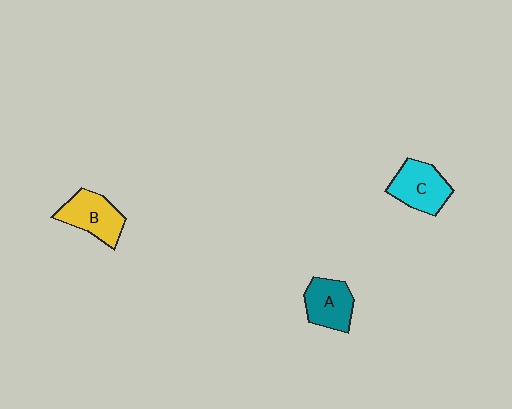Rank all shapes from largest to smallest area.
From largest to smallest: C (cyan), B (yellow), A (teal).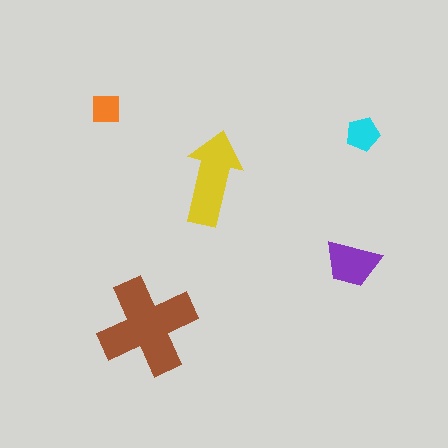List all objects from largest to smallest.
The brown cross, the yellow arrow, the purple trapezoid, the cyan pentagon, the orange square.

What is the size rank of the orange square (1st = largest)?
5th.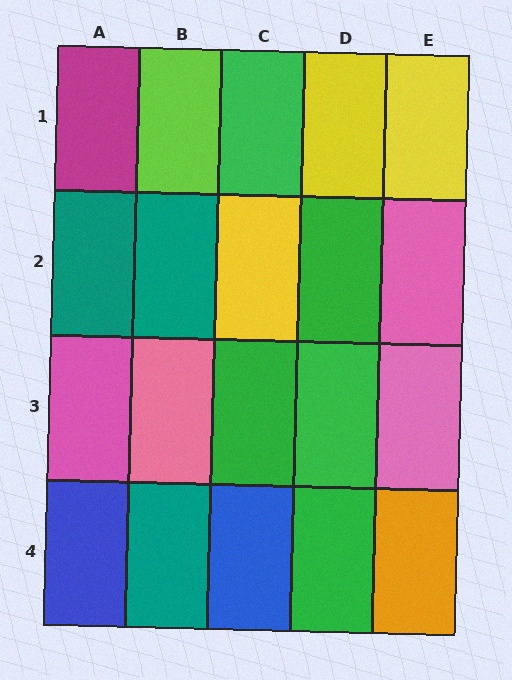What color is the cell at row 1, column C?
Green.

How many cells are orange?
1 cell is orange.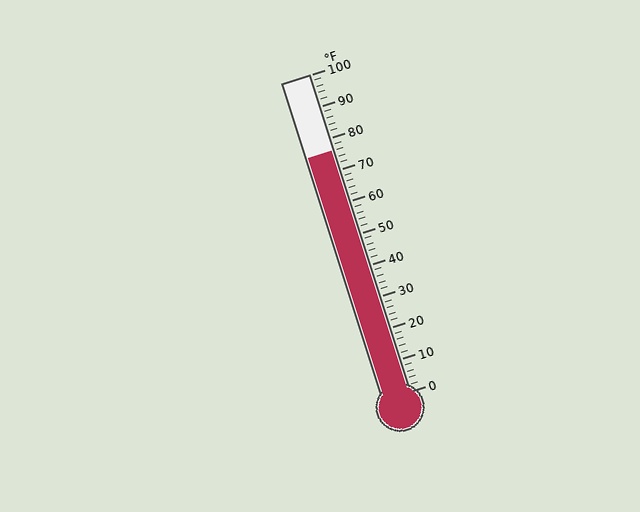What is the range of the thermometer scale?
The thermometer scale ranges from 0°F to 100°F.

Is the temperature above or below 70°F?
The temperature is above 70°F.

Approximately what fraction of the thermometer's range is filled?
The thermometer is filled to approximately 75% of its range.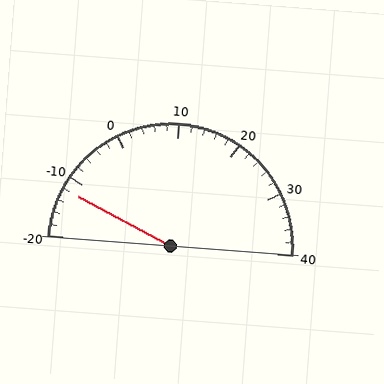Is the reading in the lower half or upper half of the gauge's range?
The reading is in the lower half of the range (-20 to 40).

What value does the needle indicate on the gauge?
The needle indicates approximately -12.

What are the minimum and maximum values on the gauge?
The gauge ranges from -20 to 40.